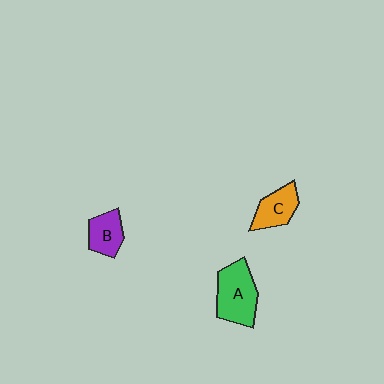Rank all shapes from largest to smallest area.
From largest to smallest: A (green), C (orange), B (purple).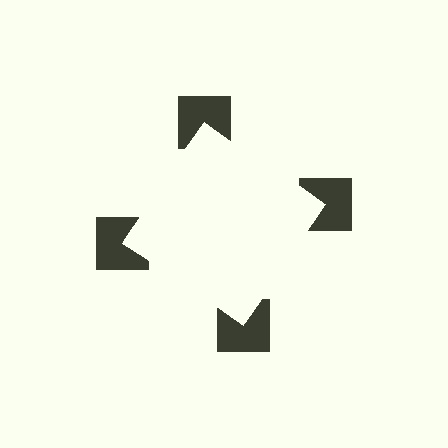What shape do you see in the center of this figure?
An illusory square — its edges are inferred from the aligned wedge cuts in the notched squares, not physically drawn.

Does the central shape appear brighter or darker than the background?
It typically appears slightly brighter than the background, even though no actual brightness change is drawn.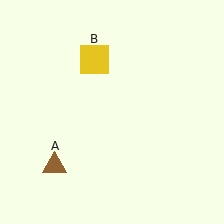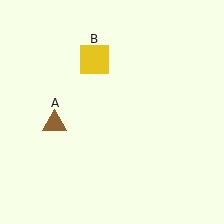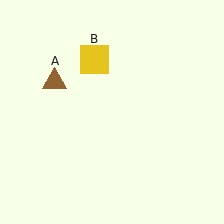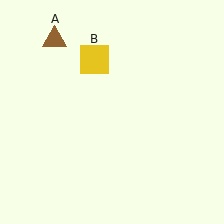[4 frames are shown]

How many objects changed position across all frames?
1 object changed position: brown triangle (object A).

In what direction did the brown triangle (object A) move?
The brown triangle (object A) moved up.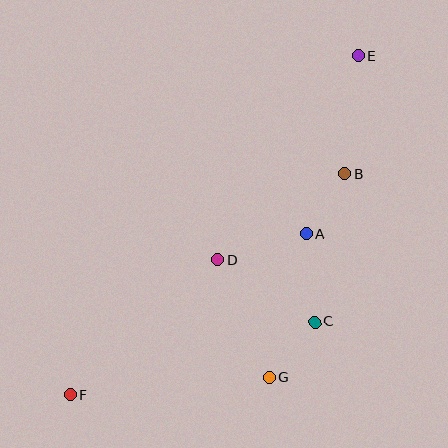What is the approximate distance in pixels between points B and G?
The distance between B and G is approximately 217 pixels.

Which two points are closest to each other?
Points A and B are closest to each other.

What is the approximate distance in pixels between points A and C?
The distance between A and C is approximately 89 pixels.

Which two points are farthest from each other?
Points E and F are farthest from each other.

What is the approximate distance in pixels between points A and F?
The distance between A and F is approximately 286 pixels.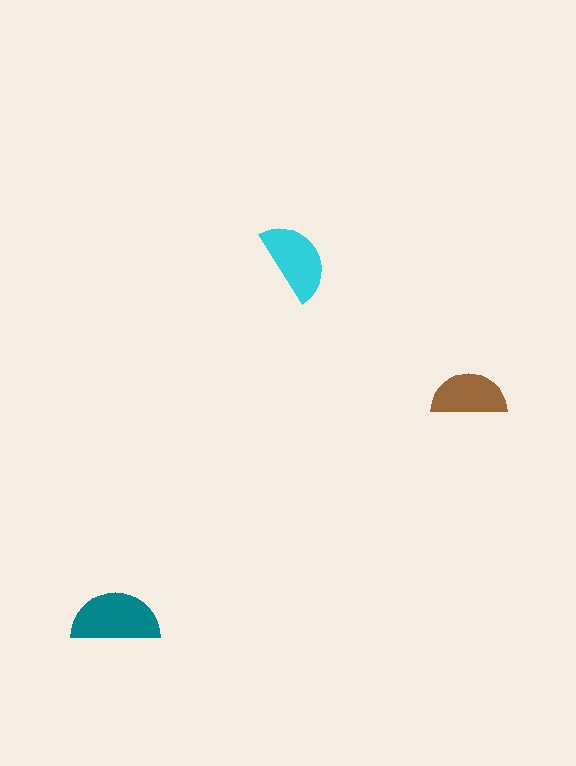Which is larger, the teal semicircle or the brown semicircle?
The teal one.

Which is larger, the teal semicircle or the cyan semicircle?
The teal one.